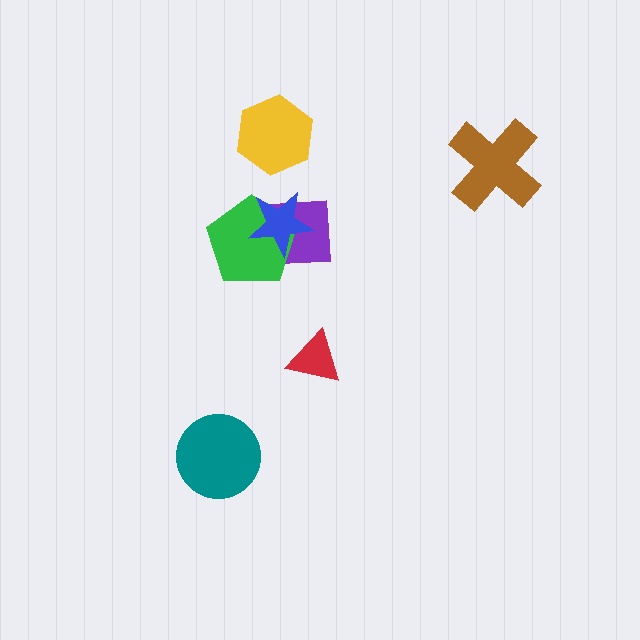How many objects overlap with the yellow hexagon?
0 objects overlap with the yellow hexagon.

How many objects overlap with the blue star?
2 objects overlap with the blue star.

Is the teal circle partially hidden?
No, no other shape covers it.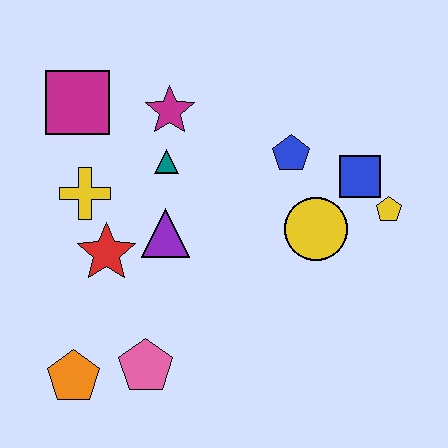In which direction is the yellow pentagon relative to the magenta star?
The yellow pentagon is to the right of the magenta star.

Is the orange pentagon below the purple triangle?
Yes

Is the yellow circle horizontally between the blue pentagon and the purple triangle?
No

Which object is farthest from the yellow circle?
The orange pentagon is farthest from the yellow circle.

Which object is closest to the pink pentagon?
The orange pentagon is closest to the pink pentagon.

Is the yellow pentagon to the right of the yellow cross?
Yes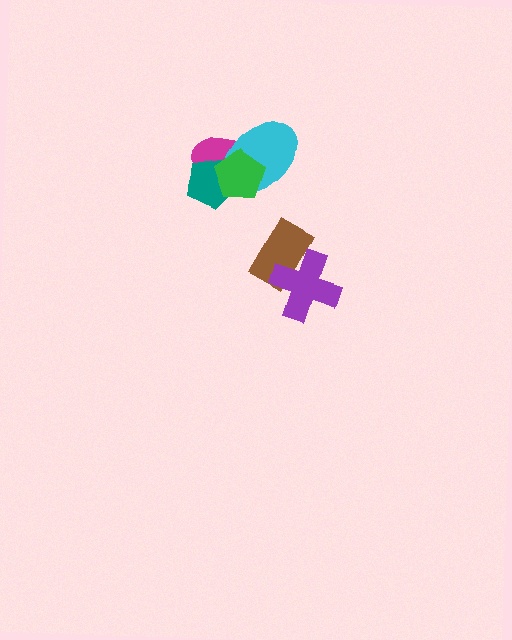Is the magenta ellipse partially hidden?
Yes, it is partially covered by another shape.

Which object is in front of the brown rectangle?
The purple cross is in front of the brown rectangle.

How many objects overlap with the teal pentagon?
3 objects overlap with the teal pentagon.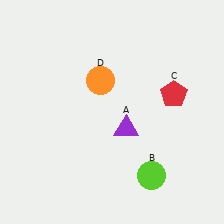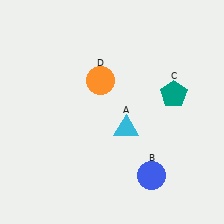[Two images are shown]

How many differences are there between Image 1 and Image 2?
There are 3 differences between the two images.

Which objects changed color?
A changed from purple to cyan. B changed from lime to blue. C changed from red to teal.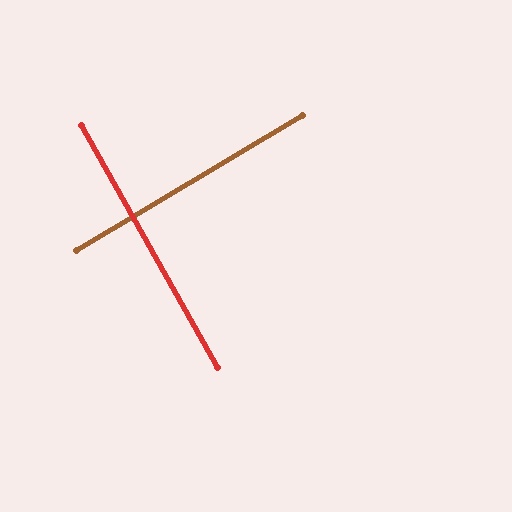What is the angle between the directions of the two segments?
Approximately 88 degrees.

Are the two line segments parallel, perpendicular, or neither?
Perpendicular — they meet at approximately 88°.